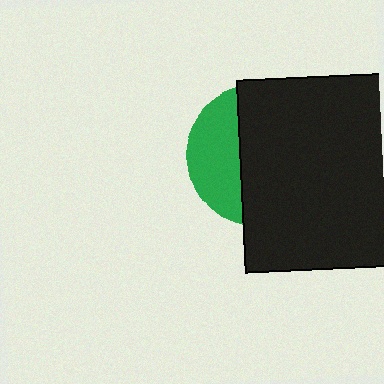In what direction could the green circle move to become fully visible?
The green circle could move left. That would shift it out from behind the black square entirely.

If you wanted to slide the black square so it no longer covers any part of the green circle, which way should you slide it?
Slide it right — that is the most direct way to separate the two shapes.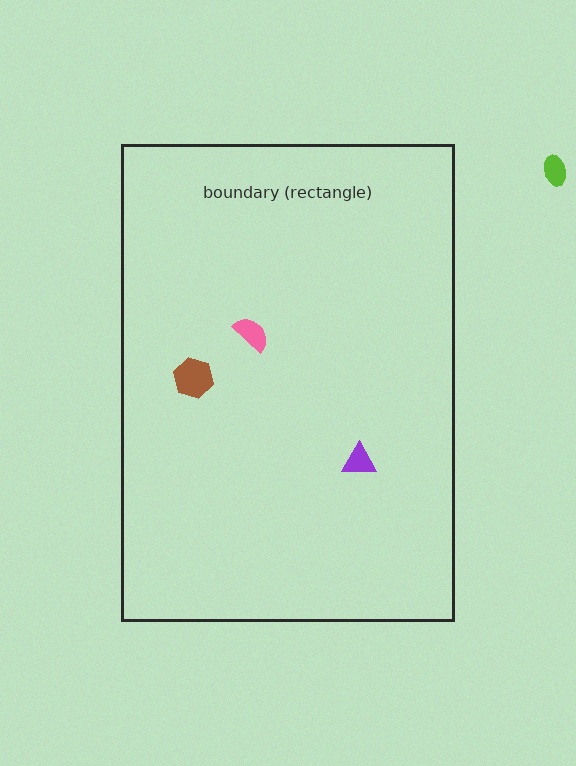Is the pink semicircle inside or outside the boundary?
Inside.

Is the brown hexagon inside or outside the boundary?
Inside.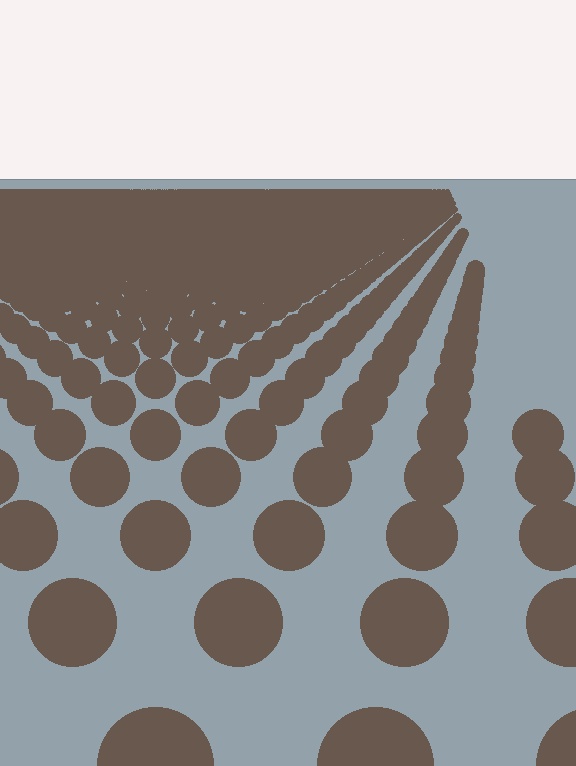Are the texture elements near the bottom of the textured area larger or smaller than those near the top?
Larger. Near the bottom, elements are closer to the viewer and appear at a bigger on-screen size.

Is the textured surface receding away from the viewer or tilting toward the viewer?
The surface is receding away from the viewer. Texture elements get smaller and denser toward the top.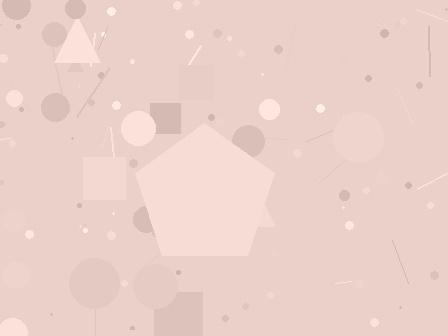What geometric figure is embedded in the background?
A pentagon is embedded in the background.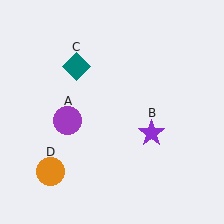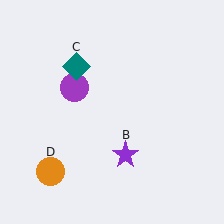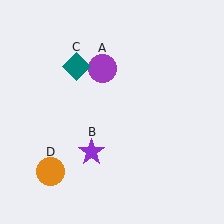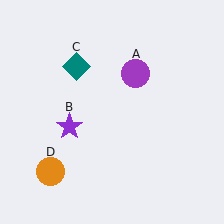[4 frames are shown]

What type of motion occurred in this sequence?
The purple circle (object A), purple star (object B) rotated clockwise around the center of the scene.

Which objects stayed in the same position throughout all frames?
Teal diamond (object C) and orange circle (object D) remained stationary.